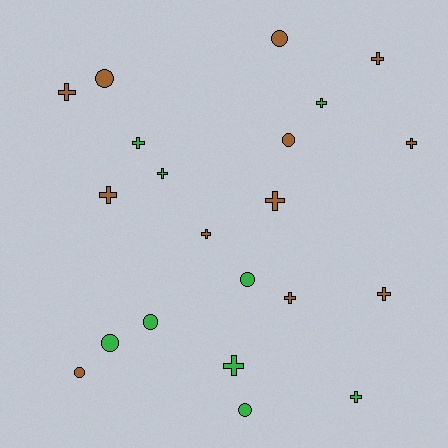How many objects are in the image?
There are 21 objects.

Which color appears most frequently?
Brown, with 12 objects.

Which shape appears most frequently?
Cross, with 13 objects.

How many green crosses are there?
There are 5 green crosses.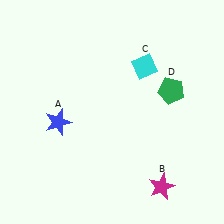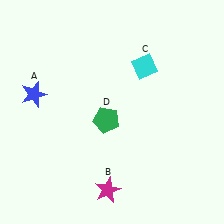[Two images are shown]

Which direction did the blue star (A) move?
The blue star (A) moved up.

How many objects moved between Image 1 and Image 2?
3 objects moved between the two images.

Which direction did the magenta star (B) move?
The magenta star (B) moved left.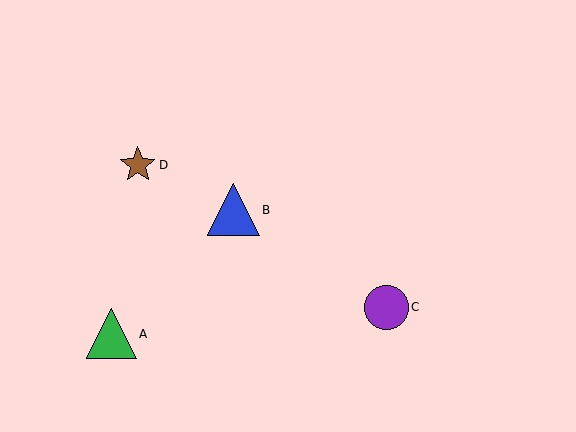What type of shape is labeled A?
Shape A is a green triangle.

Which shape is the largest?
The blue triangle (labeled B) is the largest.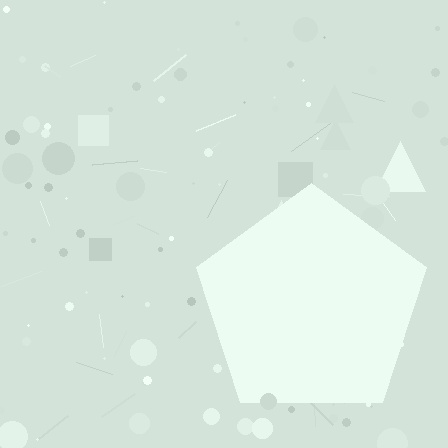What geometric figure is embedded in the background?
A pentagon is embedded in the background.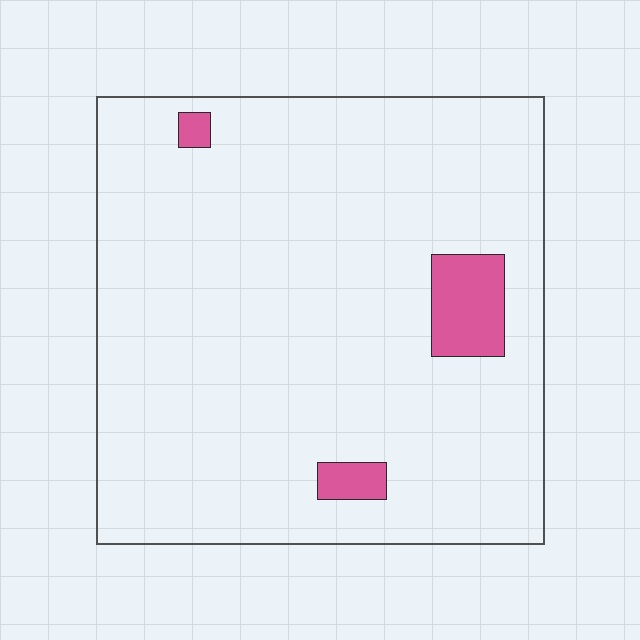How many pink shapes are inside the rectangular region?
3.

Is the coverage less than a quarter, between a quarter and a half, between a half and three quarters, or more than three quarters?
Less than a quarter.